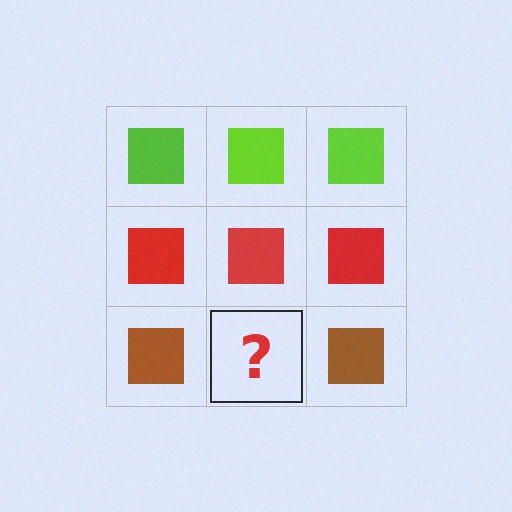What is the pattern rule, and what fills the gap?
The rule is that each row has a consistent color. The gap should be filled with a brown square.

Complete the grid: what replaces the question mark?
The question mark should be replaced with a brown square.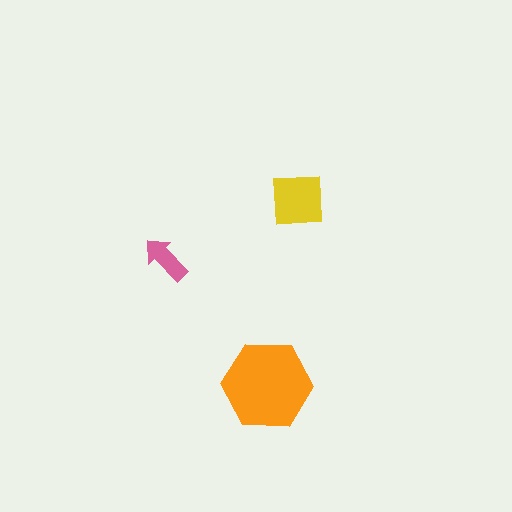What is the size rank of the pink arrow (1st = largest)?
3rd.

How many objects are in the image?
There are 3 objects in the image.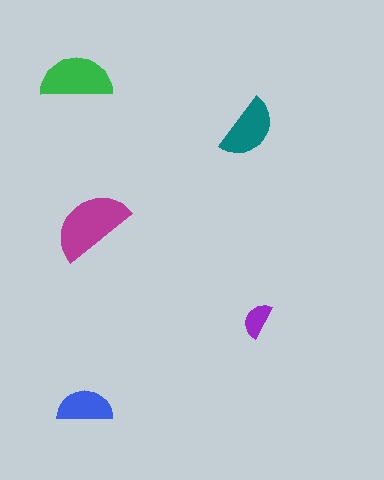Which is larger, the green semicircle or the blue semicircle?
The green one.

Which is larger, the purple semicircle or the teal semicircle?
The teal one.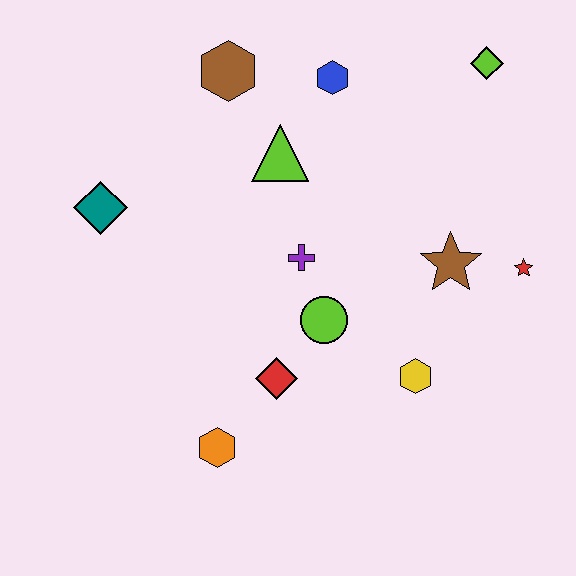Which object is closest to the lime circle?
The purple cross is closest to the lime circle.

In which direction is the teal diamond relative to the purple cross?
The teal diamond is to the left of the purple cross.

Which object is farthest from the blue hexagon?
The orange hexagon is farthest from the blue hexagon.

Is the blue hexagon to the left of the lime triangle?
No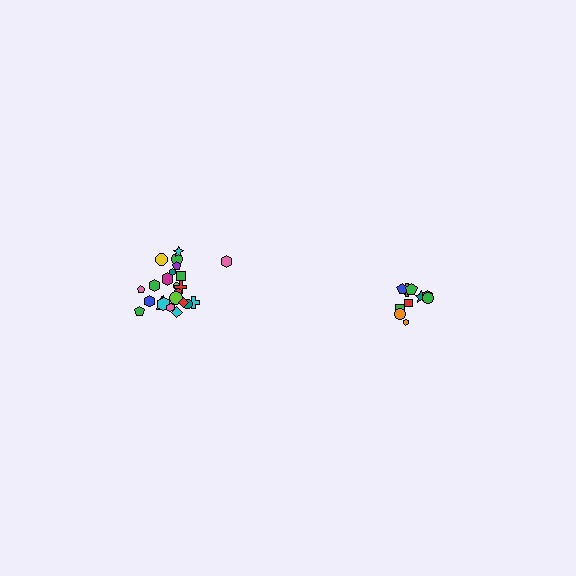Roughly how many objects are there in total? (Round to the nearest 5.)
Roughly 35 objects in total.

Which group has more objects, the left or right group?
The left group.